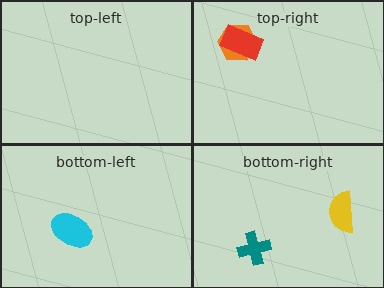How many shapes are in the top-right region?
2.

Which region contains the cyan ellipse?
The bottom-left region.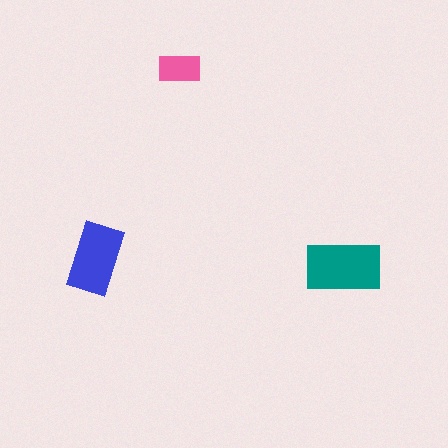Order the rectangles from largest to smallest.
the teal one, the blue one, the pink one.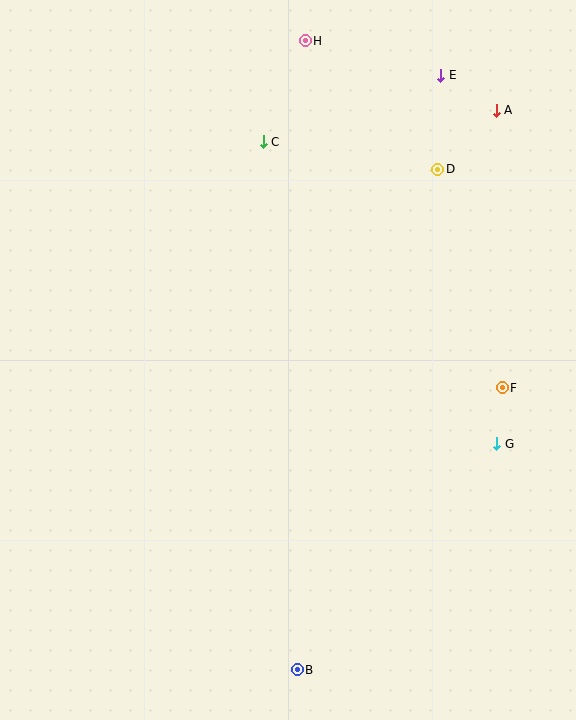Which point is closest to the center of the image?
Point F at (502, 388) is closest to the center.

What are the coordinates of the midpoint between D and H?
The midpoint between D and H is at (371, 105).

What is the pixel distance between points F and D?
The distance between F and D is 228 pixels.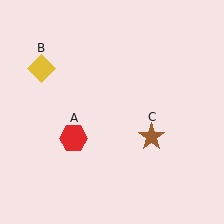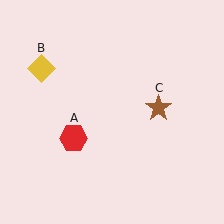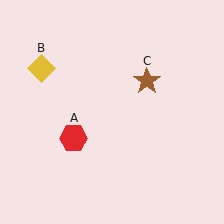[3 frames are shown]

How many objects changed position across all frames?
1 object changed position: brown star (object C).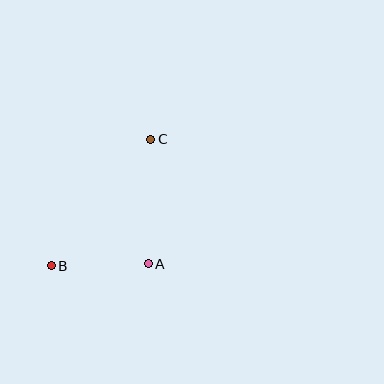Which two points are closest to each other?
Points A and B are closest to each other.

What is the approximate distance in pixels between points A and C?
The distance between A and C is approximately 125 pixels.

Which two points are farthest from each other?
Points B and C are farthest from each other.